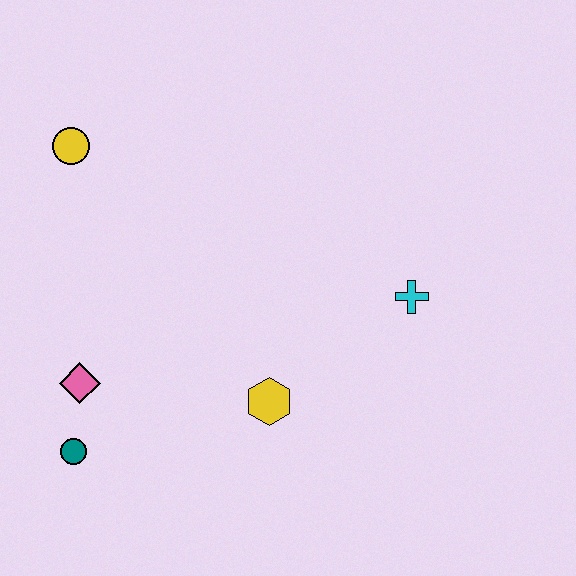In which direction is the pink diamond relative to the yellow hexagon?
The pink diamond is to the left of the yellow hexagon.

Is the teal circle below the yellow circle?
Yes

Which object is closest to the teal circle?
The pink diamond is closest to the teal circle.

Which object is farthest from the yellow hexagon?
The yellow circle is farthest from the yellow hexagon.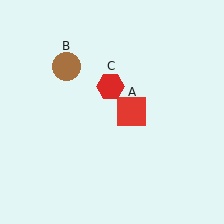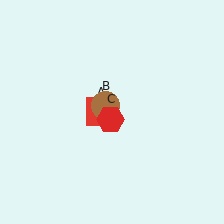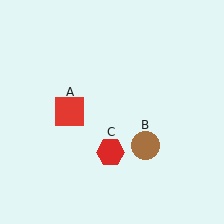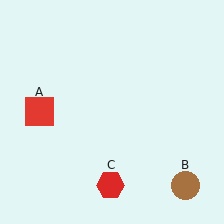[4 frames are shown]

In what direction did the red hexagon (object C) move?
The red hexagon (object C) moved down.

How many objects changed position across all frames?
3 objects changed position: red square (object A), brown circle (object B), red hexagon (object C).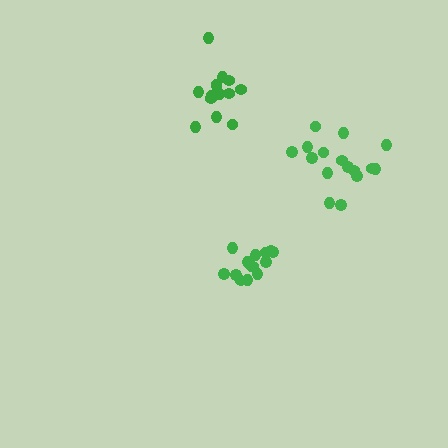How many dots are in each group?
Group 1: 14 dots, Group 2: 16 dots, Group 3: 14 dots (44 total).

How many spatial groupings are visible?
There are 3 spatial groupings.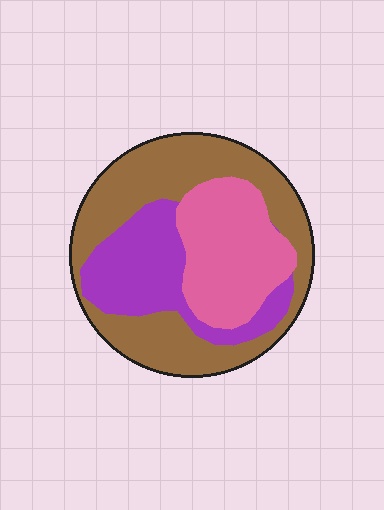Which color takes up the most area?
Brown, at roughly 50%.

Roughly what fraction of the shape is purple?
Purple covers 24% of the shape.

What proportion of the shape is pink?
Pink takes up between a quarter and a half of the shape.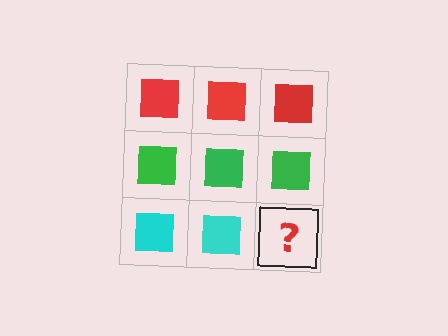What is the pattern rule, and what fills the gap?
The rule is that each row has a consistent color. The gap should be filled with a cyan square.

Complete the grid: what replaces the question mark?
The question mark should be replaced with a cyan square.